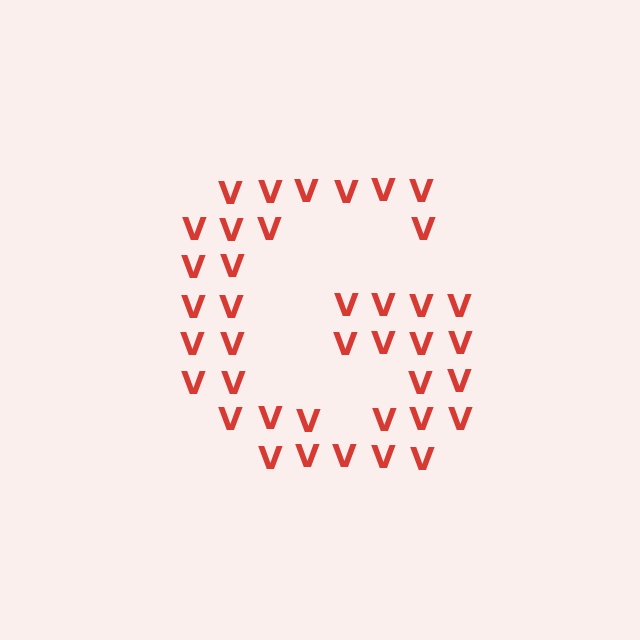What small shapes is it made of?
It is made of small letter V's.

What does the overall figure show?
The overall figure shows the letter G.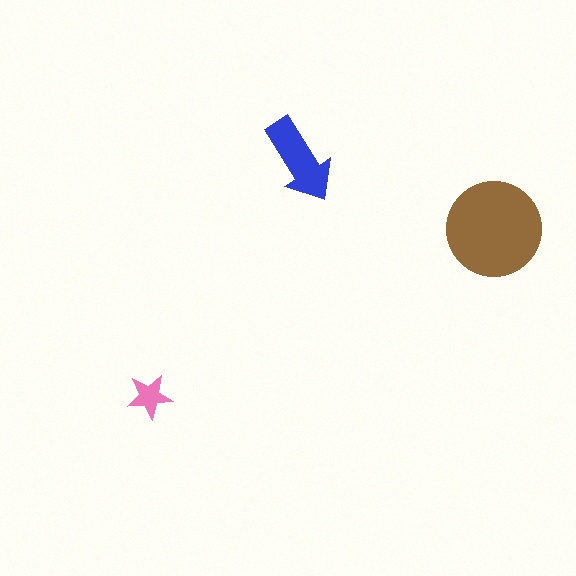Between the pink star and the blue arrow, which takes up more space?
The blue arrow.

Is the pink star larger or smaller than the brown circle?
Smaller.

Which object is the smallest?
The pink star.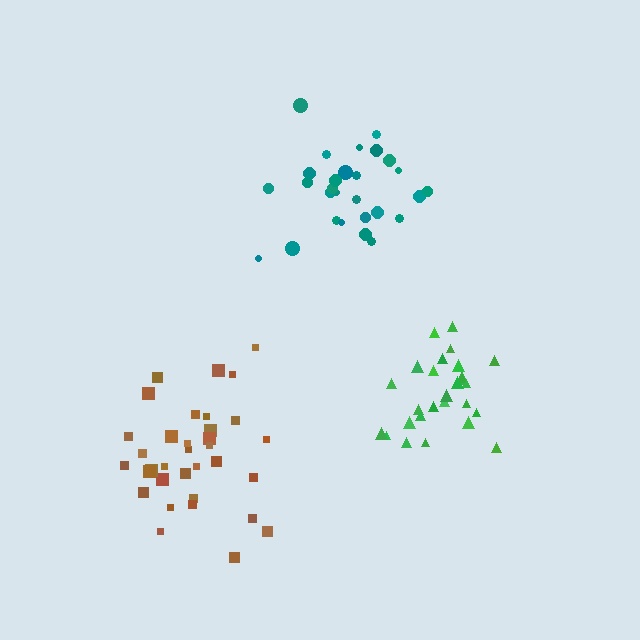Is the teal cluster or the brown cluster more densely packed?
Teal.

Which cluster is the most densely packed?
Green.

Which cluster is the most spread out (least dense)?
Brown.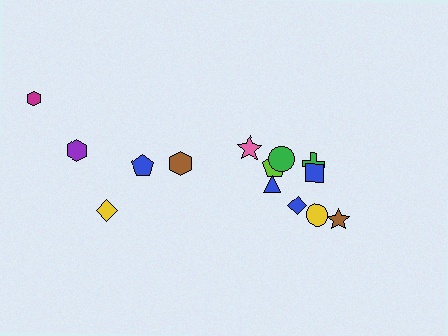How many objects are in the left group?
There are 6 objects.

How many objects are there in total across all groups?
There are 14 objects.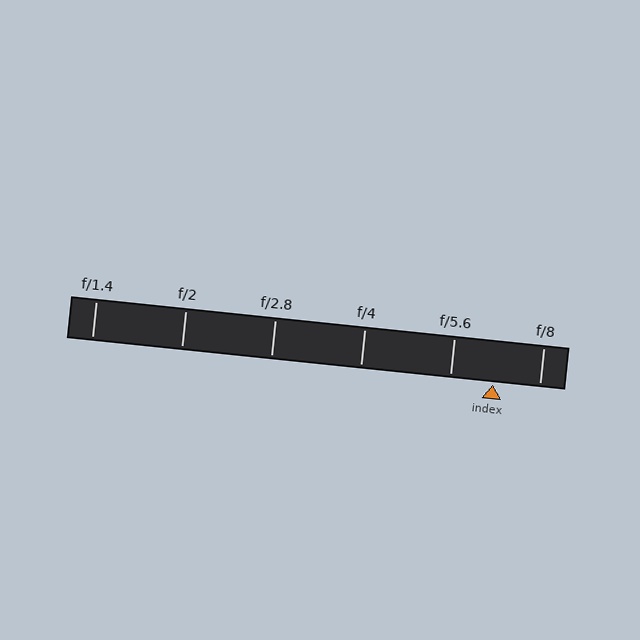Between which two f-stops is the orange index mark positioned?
The index mark is between f/5.6 and f/8.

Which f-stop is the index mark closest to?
The index mark is closest to f/5.6.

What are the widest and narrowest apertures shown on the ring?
The widest aperture shown is f/1.4 and the narrowest is f/8.